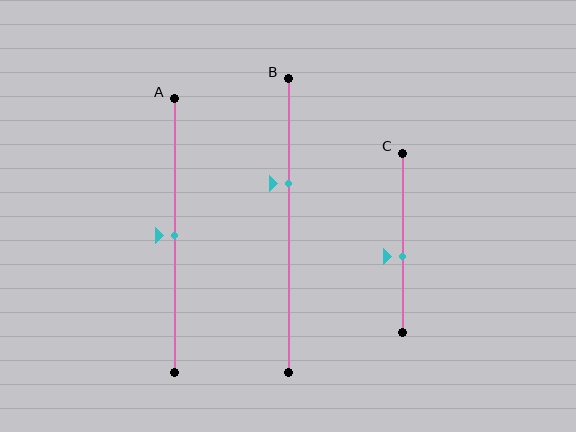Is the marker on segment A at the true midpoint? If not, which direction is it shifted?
Yes, the marker on segment A is at the true midpoint.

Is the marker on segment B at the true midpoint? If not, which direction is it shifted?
No, the marker on segment B is shifted upward by about 14% of the segment length.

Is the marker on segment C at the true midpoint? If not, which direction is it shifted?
No, the marker on segment C is shifted downward by about 8% of the segment length.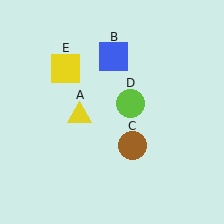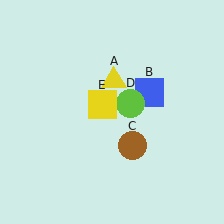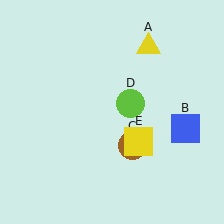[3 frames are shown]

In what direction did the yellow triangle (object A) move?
The yellow triangle (object A) moved up and to the right.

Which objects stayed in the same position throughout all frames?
Brown circle (object C) and lime circle (object D) remained stationary.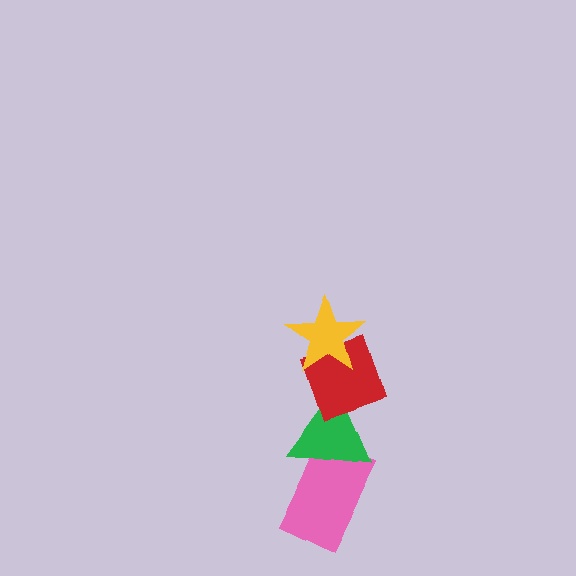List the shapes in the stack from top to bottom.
From top to bottom: the yellow star, the red diamond, the green triangle, the pink rectangle.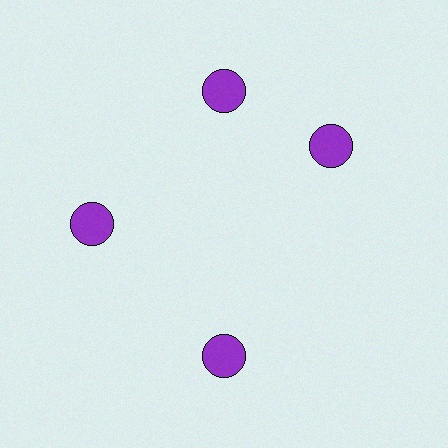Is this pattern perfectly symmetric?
No. The 4 purple circles are arranged in a ring, but one element near the 3 o'clock position is rotated out of alignment along the ring, breaking the 4-fold rotational symmetry.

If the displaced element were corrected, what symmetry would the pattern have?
It would have 4-fold rotational symmetry — the pattern would map onto itself every 90 degrees.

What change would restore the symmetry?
The symmetry would be restored by rotating it back into even spacing with its neighbors so that all 4 circles sit at equal angles and equal distance from the center.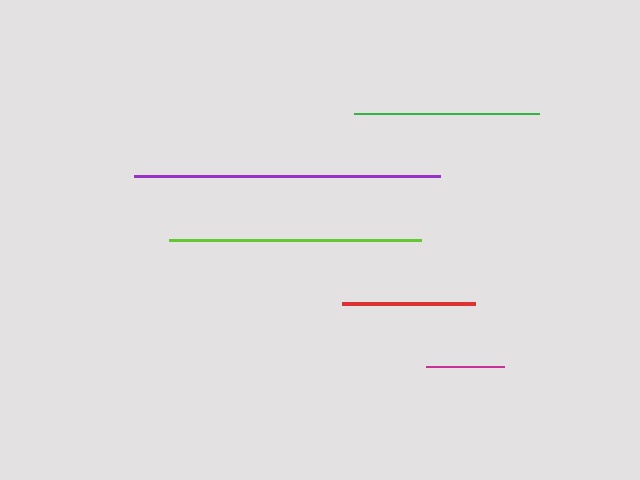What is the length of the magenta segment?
The magenta segment is approximately 77 pixels long.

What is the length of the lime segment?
The lime segment is approximately 252 pixels long.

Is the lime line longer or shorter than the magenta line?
The lime line is longer than the magenta line.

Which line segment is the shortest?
The magenta line is the shortest at approximately 77 pixels.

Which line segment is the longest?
The purple line is the longest at approximately 306 pixels.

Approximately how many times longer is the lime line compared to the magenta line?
The lime line is approximately 3.3 times the length of the magenta line.